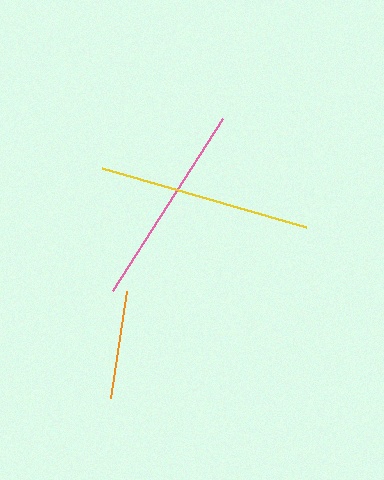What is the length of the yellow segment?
The yellow segment is approximately 213 pixels long.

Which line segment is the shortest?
The orange line is the shortest at approximately 109 pixels.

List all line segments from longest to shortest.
From longest to shortest: yellow, pink, orange.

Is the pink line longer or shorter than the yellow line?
The yellow line is longer than the pink line.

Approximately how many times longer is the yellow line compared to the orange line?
The yellow line is approximately 2.0 times the length of the orange line.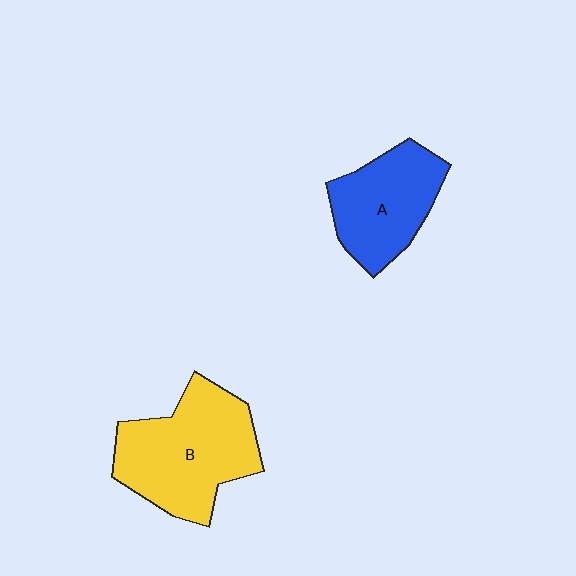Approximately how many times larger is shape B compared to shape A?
Approximately 1.4 times.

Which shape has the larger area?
Shape B (yellow).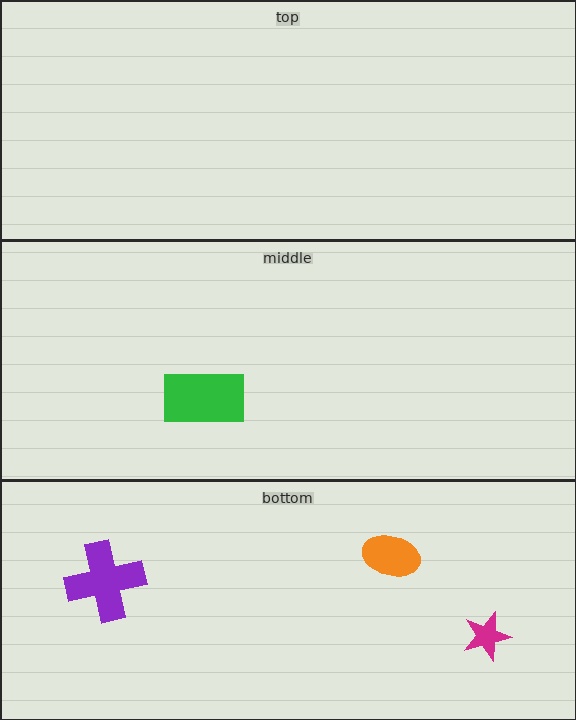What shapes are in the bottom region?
The orange ellipse, the purple cross, the magenta star.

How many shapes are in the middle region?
1.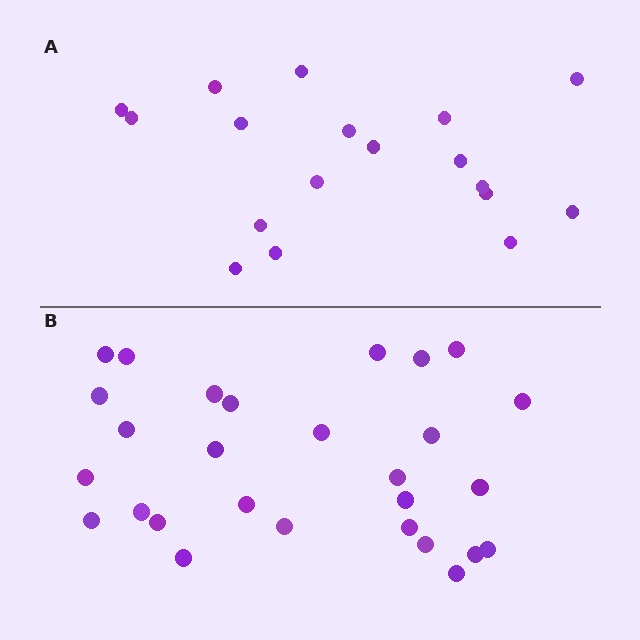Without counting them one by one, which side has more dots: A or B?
Region B (the bottom region) has more dots.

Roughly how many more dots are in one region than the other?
Region B has roughly 10 or so more dots than region A.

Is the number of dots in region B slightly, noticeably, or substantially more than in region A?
Region B has substantially more. The ratio is roughly 1.6 to 1.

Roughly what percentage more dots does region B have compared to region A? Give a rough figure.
About 55% more.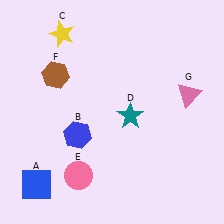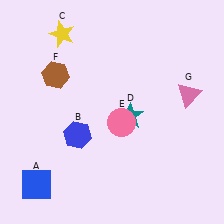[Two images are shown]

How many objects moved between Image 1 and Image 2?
1 object moved between the two images.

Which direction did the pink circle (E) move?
The pink circle (E) moved up.